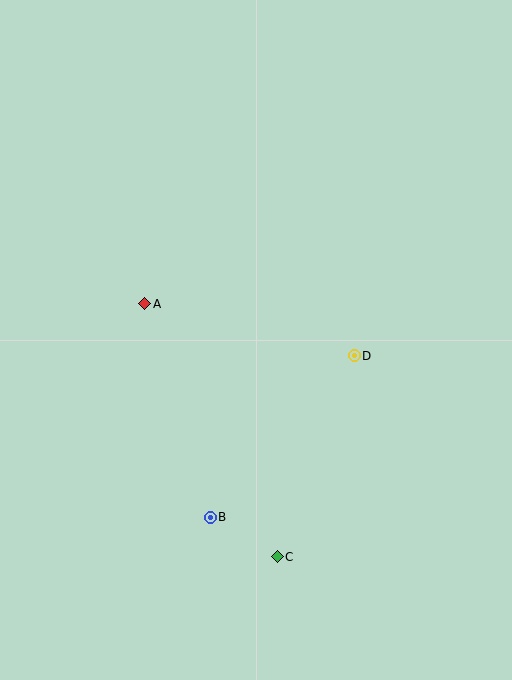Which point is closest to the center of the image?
Point D at (354, 356) is closest to the center.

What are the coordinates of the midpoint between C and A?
The midpoint between C and A is at (211, 430).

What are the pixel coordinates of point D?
Point D is at (354, 356).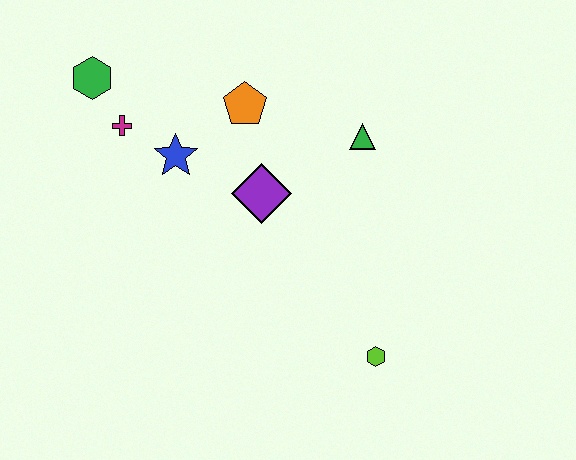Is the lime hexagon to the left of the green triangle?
No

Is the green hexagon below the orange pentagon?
No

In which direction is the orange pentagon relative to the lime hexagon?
The orange pentagon is above the lime hexagon.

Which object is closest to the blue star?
The magenta cross is closest to the blue star.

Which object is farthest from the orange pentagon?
The lime hexagon is farthest from the orange pentagon.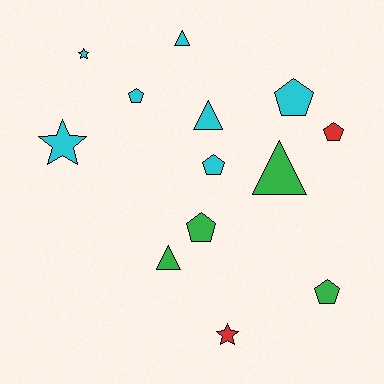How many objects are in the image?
There are 13 objects.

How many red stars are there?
There is 1 red star.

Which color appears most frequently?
Cyan, with 7 objects.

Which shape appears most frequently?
Pentagon, with 6 objects.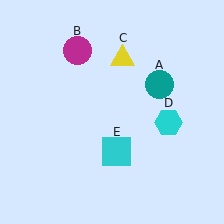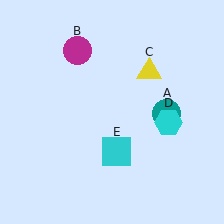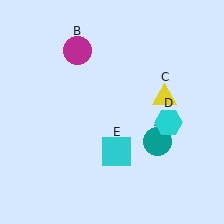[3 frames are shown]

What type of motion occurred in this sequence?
The teal circle (object A), yellow triangle (object C) rotated clockwise around the center of the scene.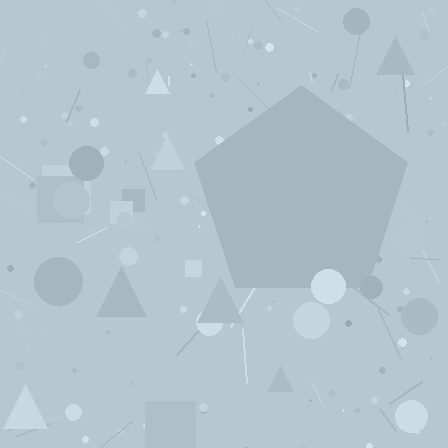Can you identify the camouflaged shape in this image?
The camouflaged shape is a pentagon.